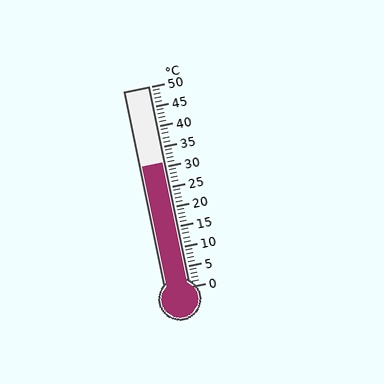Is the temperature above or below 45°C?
The temperature is below 45°C.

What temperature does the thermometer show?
The thermometer shows approximately 31°C.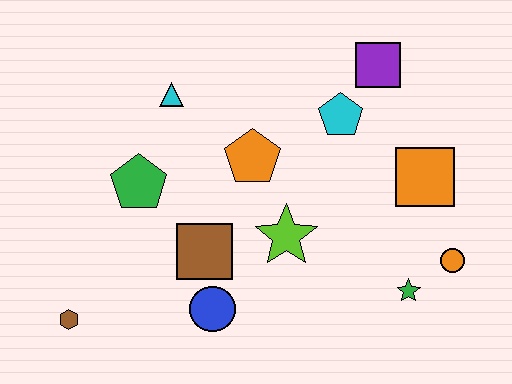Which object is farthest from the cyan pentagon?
The brown hexagon is farthest from the cyan pentagon.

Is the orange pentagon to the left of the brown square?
No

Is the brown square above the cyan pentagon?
No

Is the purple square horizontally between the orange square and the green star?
No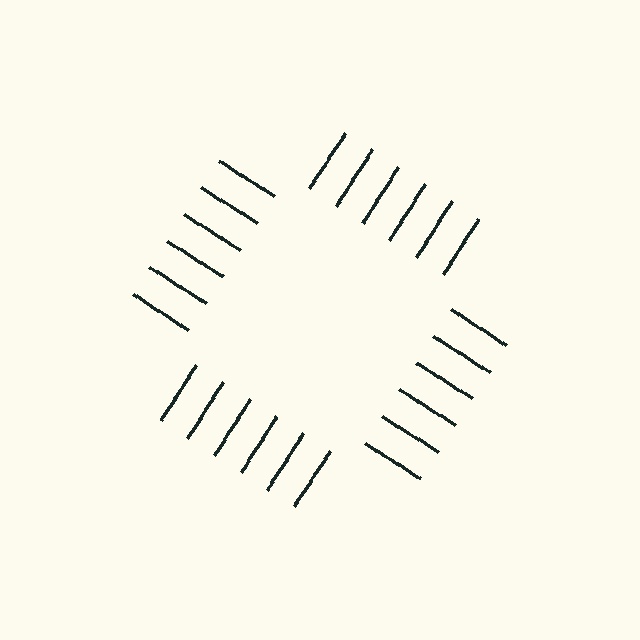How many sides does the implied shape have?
4 sides — the line-ends trace a square.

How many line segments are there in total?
24 — 6 along each of the 4 edges.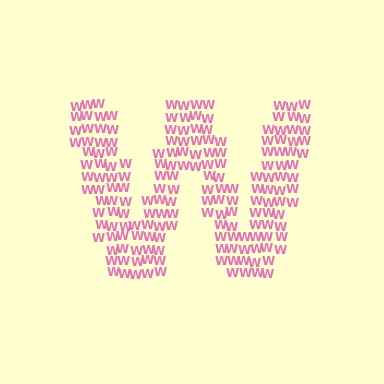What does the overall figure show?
The overall figure shows the letter W.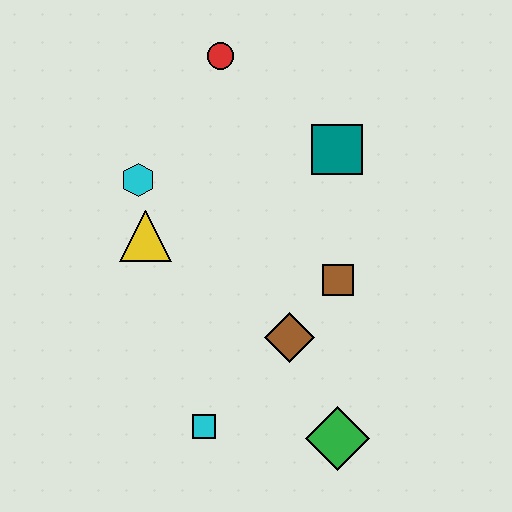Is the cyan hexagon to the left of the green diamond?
Yes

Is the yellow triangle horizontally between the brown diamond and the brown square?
No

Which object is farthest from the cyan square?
The red circle is farthest from the cyan square.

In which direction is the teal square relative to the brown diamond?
The teal square is above the brown diamond.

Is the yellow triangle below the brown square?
No